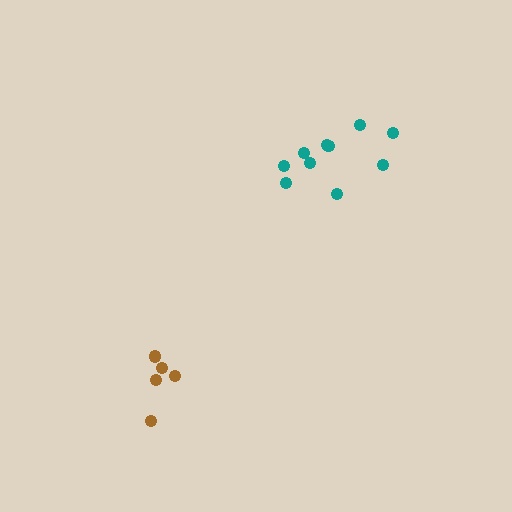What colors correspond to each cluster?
The clusters are colored: teal, brown.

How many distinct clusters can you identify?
There are 2 distinct clusters.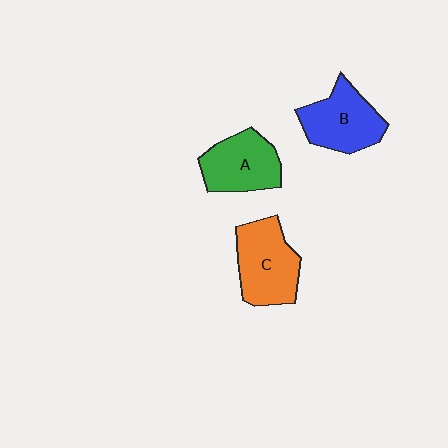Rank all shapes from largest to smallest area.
From largest to smallest: C (orange), B (blue), A (green).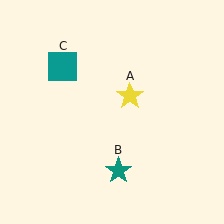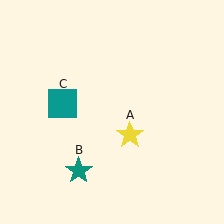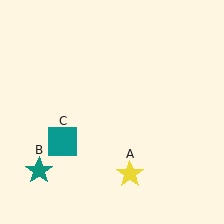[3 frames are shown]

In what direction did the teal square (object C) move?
The teal square (object C) moved down.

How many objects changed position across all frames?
3 objects changed position: yellow star (object A), teal star (object B), teal square (object C).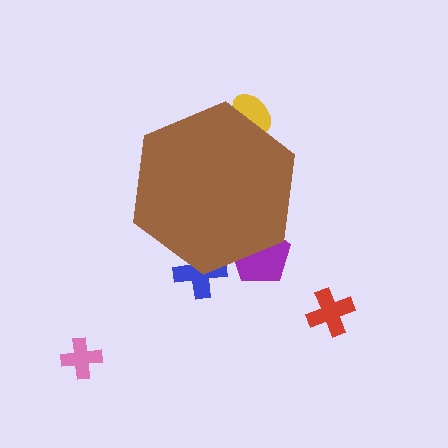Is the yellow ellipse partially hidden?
Yes, the yellow ellipse is partially hidden behind the brown hexagon.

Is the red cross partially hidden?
No, the red cross is fully visible.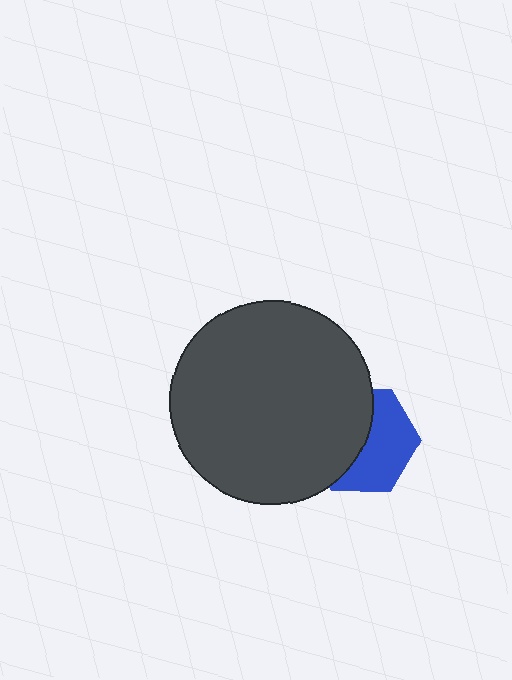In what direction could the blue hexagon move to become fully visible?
The blue hexagon could move right. That would shift it out from behind the dark gray circle entirely.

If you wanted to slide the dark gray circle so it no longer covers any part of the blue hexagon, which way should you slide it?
Slide it left — that is the most direct way to separate the two shapes.